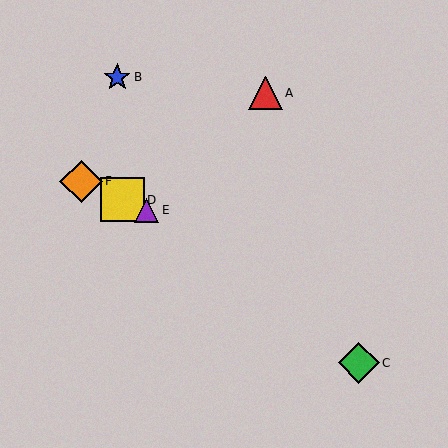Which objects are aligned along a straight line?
Objects D, E, F are aligned along a straight line.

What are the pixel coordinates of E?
Object E is at (147, 210).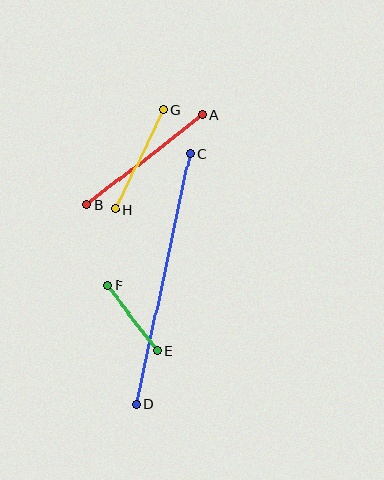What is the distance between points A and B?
The distance is approximately 146 pixels.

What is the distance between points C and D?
The distance is approximately 256 pixels.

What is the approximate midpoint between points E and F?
The midpoint is at approximately (133, 318) pixels.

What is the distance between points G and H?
The distance is approximately 111 pixels.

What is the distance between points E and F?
The distance is approximately 82 pixels.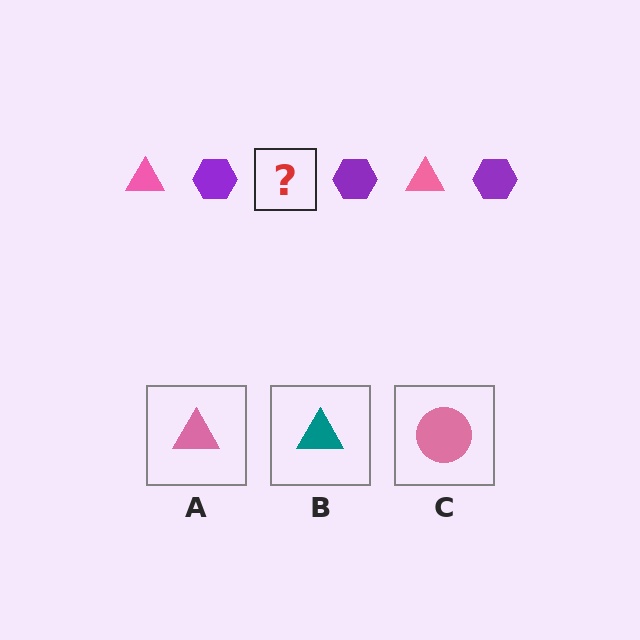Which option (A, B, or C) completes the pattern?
A.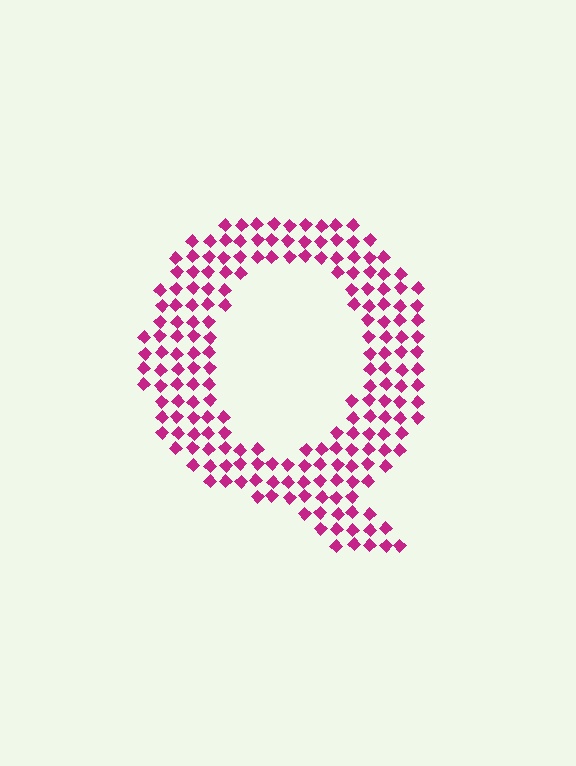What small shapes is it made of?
It is made of small diamonds.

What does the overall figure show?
The overall figure shows the letter Q.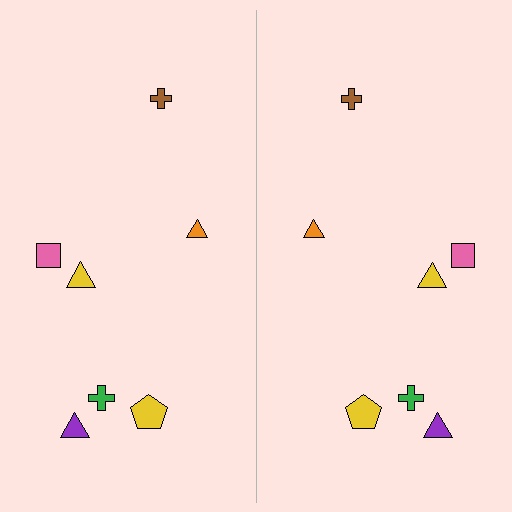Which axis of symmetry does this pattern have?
The pattern has a vertical axis of symmetry running through the center of the image.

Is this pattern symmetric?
Yes, this pattern has bilateral (reflection) symmetry.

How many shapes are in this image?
There are 14 shapes in this image.